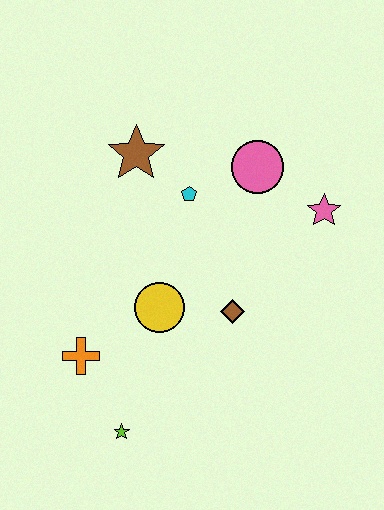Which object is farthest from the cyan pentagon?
The lime star is farthest from the cyan pentagon.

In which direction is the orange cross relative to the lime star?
The orange cross is above the lime star.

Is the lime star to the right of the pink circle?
No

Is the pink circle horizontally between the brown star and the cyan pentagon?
No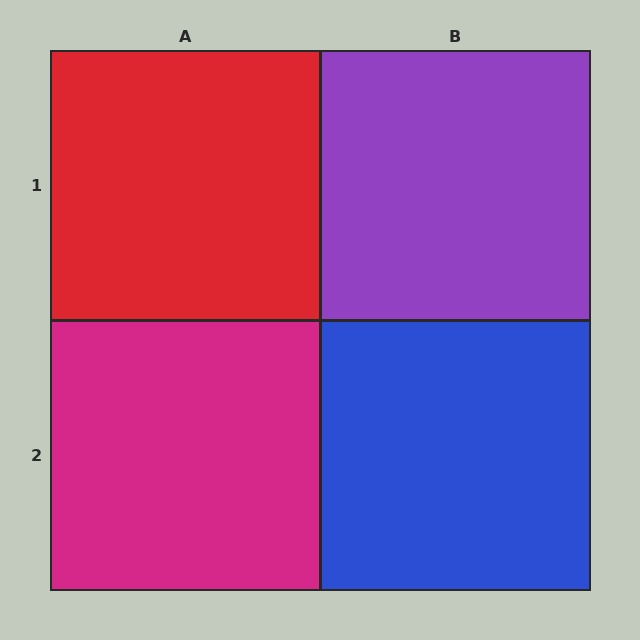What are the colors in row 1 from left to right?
Red, purple.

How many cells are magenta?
1 cell is magenta.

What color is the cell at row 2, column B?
Blue.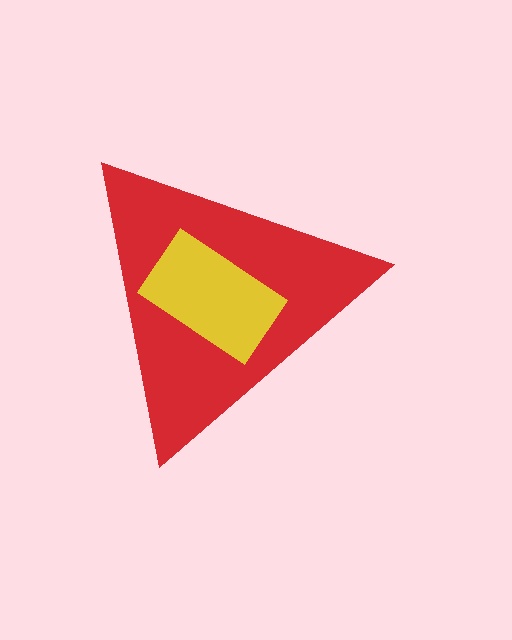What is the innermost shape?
The yellow rectangle.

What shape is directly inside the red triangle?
The yellow rectangle.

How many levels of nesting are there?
2.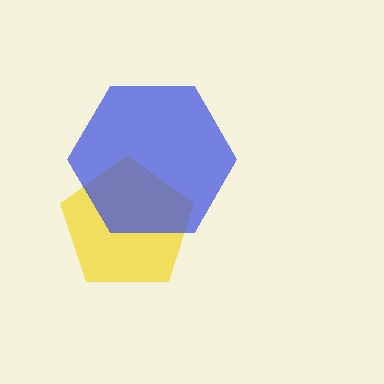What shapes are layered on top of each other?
The layered shapes are: a yellow pentagon, a blue hexagon.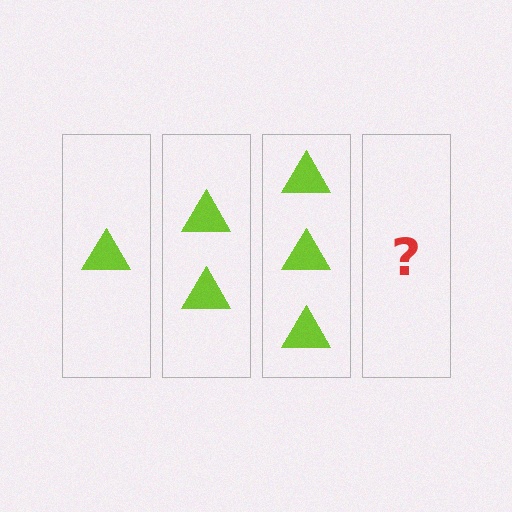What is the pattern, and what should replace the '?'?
The pattern is that each step adds one more triangle. The '?' should be 4 triangles.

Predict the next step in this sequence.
The next step is 4 triangles.